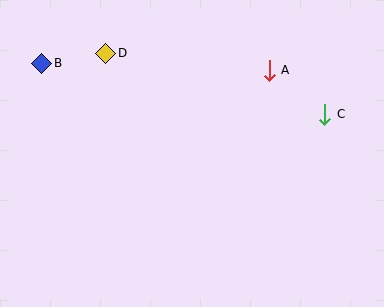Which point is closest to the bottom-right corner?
Point C is closest to the bottom-right corner.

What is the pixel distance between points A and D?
The distance between A and D is 164 pixels.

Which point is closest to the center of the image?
Point A at (269, 70) is closest to the center.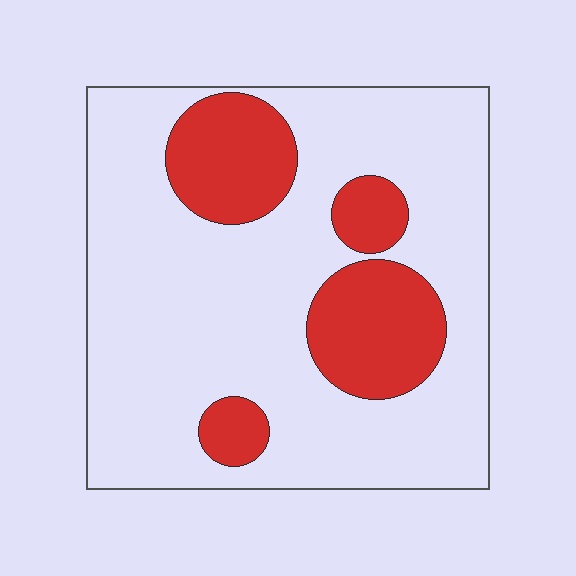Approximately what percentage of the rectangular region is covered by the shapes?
Approximately 25%.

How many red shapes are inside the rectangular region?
4.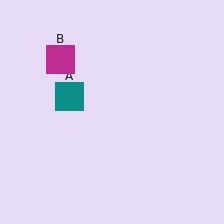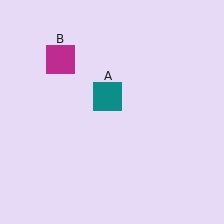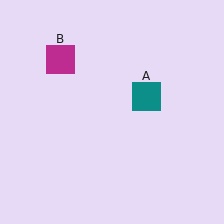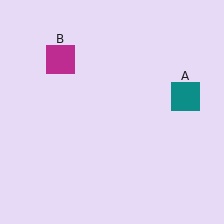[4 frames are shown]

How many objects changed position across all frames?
1 object changed position: teal square (object A).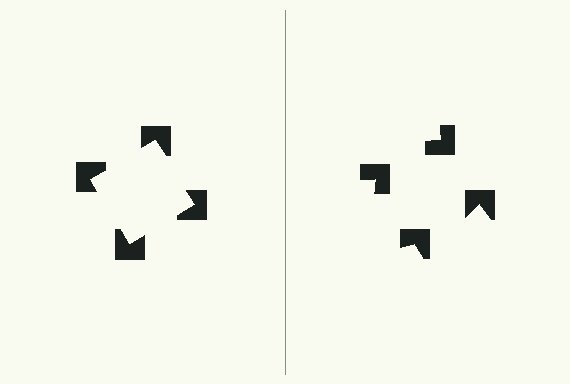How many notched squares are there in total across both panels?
8 — 4 on each side.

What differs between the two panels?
The notched squares are positioned identically on both sides; only the wedge orientations differ. On the left they align to a square; on the right they are misaligned.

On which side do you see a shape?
An illusory square appears on the left side. On the right side the wedge cuts are rotated, so no coherent shape forms.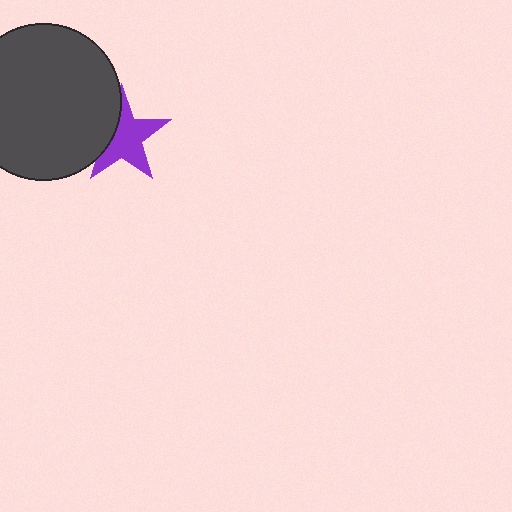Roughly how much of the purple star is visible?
Most of it is visible (roughly 69%).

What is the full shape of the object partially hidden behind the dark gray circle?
The partially hidden object is a purple star.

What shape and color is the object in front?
The object in front is a dark gray circle.